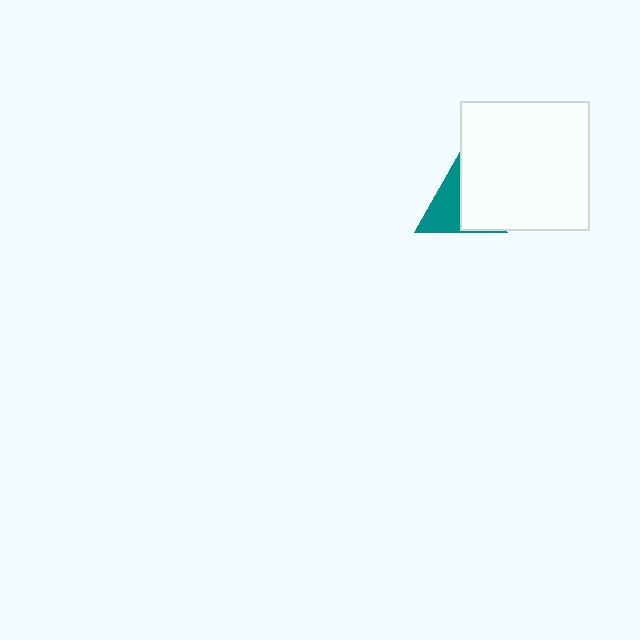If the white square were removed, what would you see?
You would see the complete teal triangle.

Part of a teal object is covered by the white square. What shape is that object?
It is a triangle.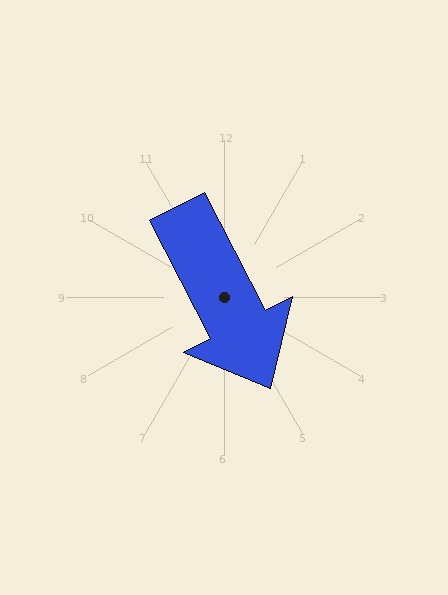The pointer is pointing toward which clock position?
Roughly 5 o'clock.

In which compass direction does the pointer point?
Southeast.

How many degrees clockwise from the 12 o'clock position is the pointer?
Approximately 153 degrees.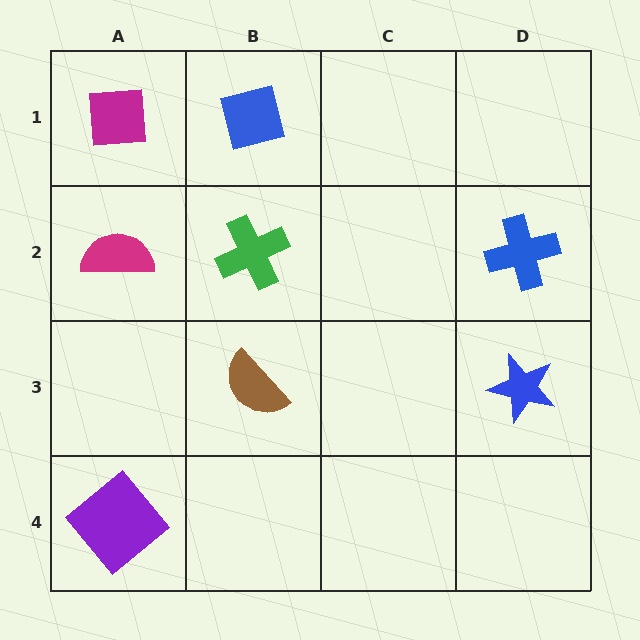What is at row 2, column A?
A magenta semicircle.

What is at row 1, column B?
A blue square.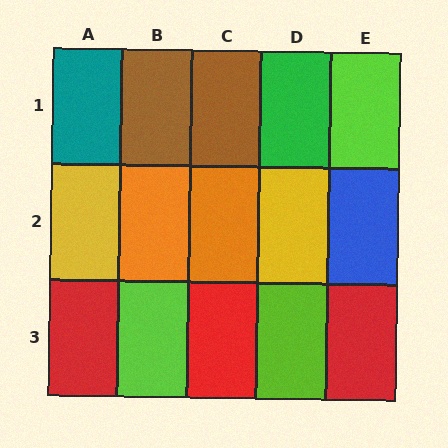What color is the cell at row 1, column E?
Lime.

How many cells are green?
1 cell is green.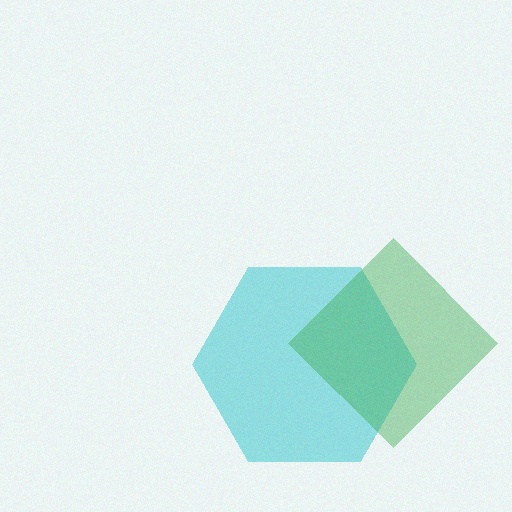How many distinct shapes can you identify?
There are 2 distinct shapes: a cyan hexagon, a green diamond.